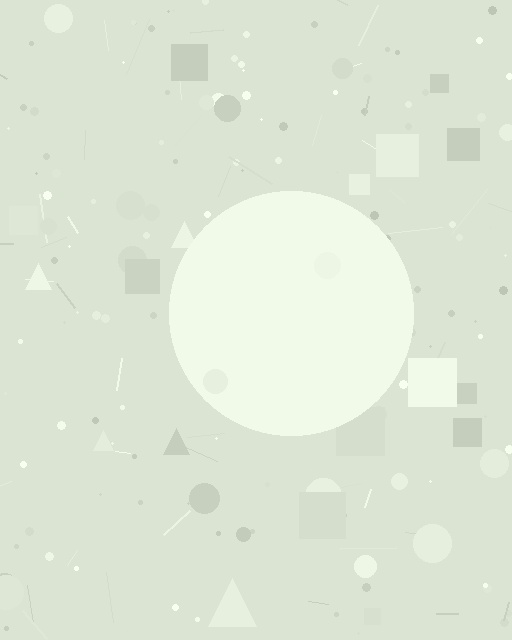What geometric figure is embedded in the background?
A circle is embedded in the background.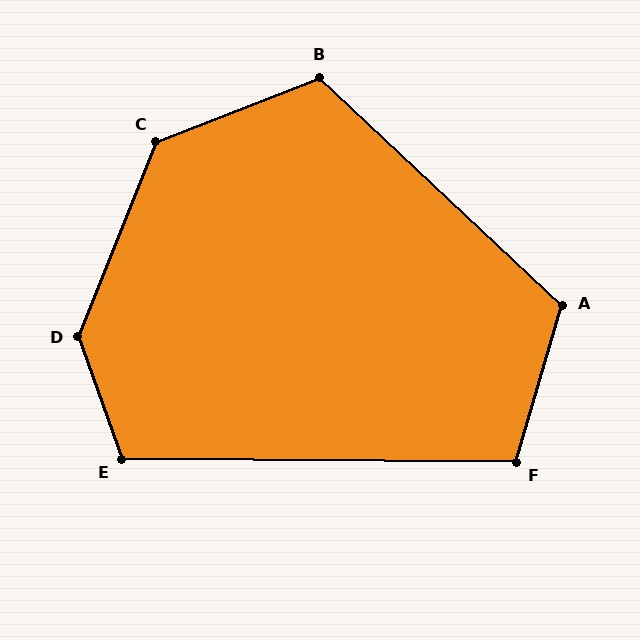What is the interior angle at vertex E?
Approximately 110 degrees (obtuse).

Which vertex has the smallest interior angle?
F, at approximately 106 degrees.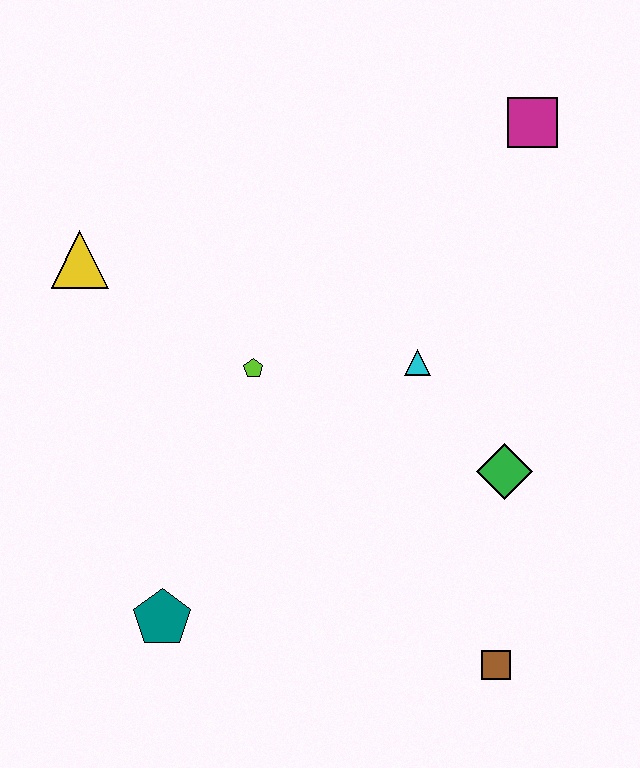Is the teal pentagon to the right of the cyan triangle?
No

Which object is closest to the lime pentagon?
The cyan triangle is closest to the lime pentagon.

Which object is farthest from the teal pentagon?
The magenta square is farthest from the teal pentagon.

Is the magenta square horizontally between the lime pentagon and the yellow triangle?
No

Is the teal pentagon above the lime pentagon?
No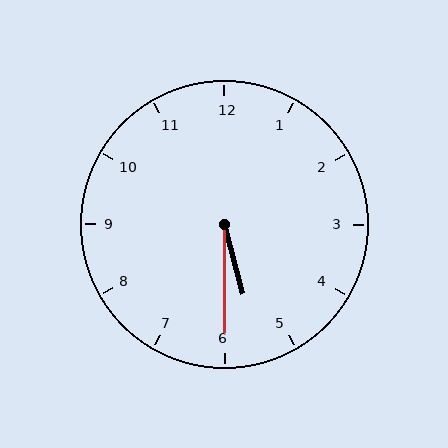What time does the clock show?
5:30.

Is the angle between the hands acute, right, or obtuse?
It is acute.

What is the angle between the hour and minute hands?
Approximately 15 degrees.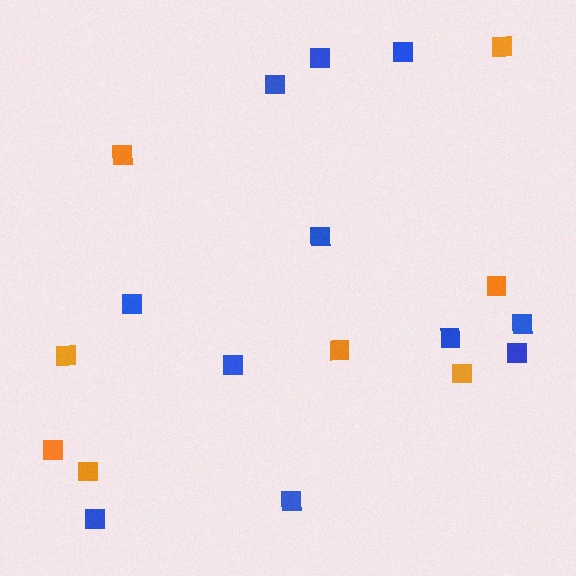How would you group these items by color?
There are 2 groups: one group of orange squares (8) and one group of blue squares (11).